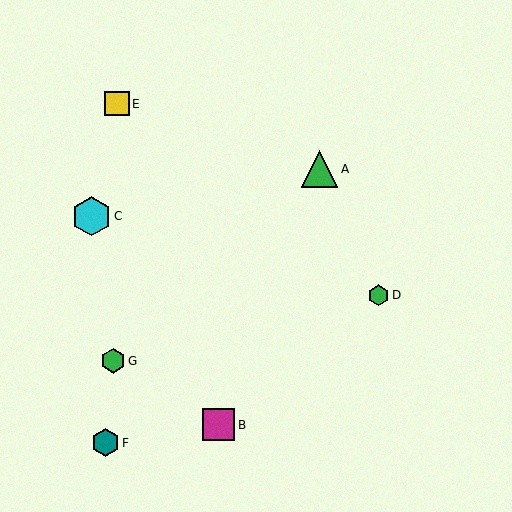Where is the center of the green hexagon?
The center of the green hexagon is at (113, 361).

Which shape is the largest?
The cyan hexagon (labeled C) is the largest.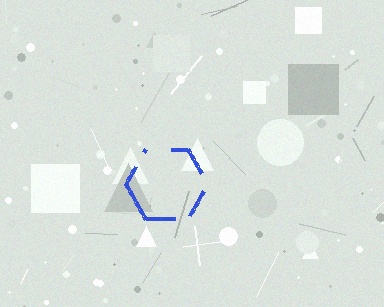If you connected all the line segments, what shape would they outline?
They would outline a hexagon.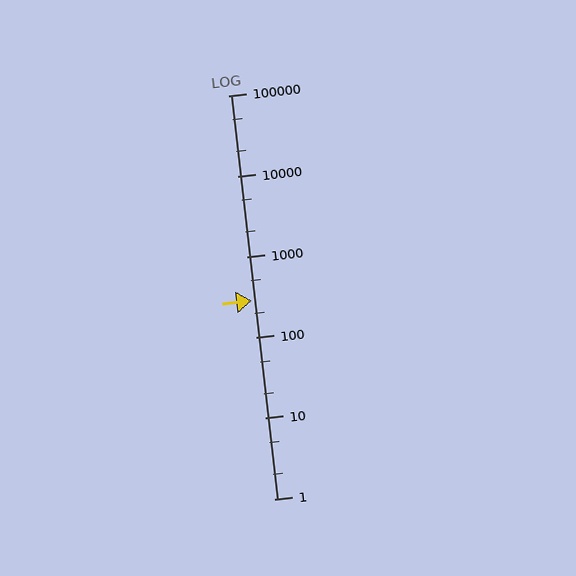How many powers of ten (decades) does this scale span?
The scale spans 5 decades, from 1 to 100000.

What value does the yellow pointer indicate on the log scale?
The pointer indicates approximately 290.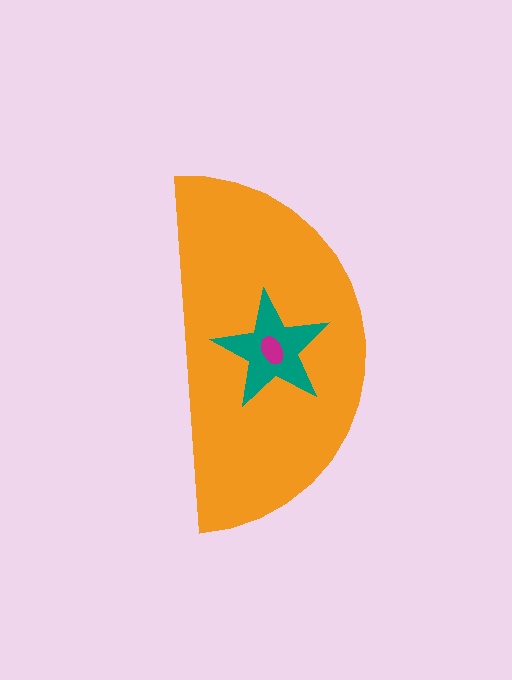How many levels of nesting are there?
3.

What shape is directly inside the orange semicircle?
The teal star.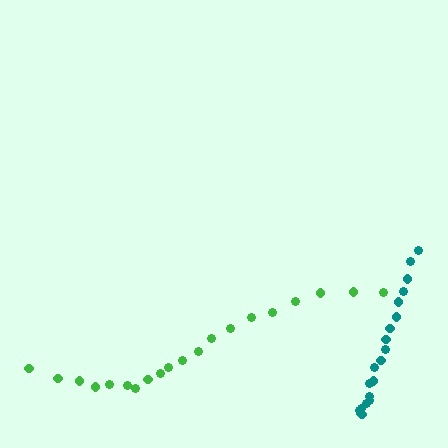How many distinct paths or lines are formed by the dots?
There are 2 distinct paths.